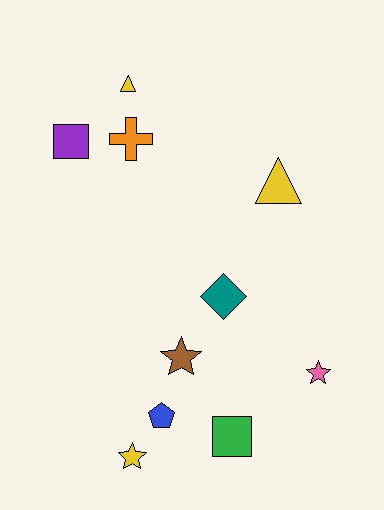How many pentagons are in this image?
There is 1 pentagon.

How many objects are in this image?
There are 10 objects.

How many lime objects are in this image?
There are no lime objects.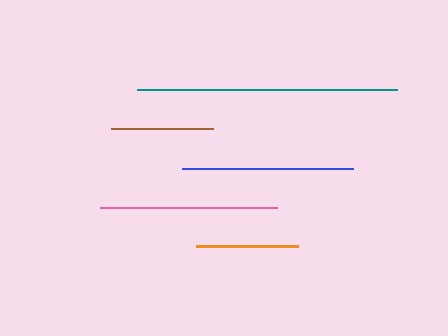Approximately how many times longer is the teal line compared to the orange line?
The teal line is approximately 2.6 times the length of the orange line.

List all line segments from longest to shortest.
From longest to shortest: teal, pink, blue, brown, orange.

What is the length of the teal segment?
The teal segment is approximately 261 pixels long.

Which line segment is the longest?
The teal line is the longest at approximately 261 pixels.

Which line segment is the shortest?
The orange line is the shortest at approximately 101 pixels.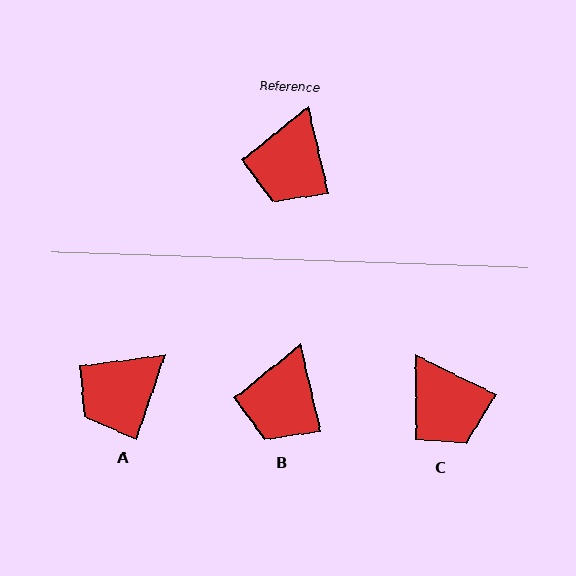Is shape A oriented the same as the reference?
No, it is off by about 32 degrees.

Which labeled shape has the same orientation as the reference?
B.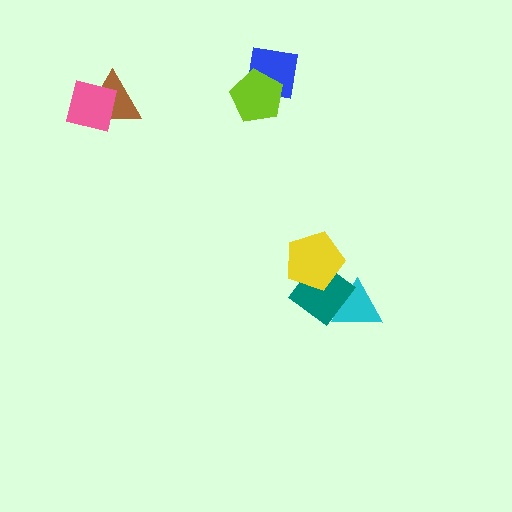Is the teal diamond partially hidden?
Yes, it is partially covered by another shape.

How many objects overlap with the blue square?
1 object overlaps with the blue square.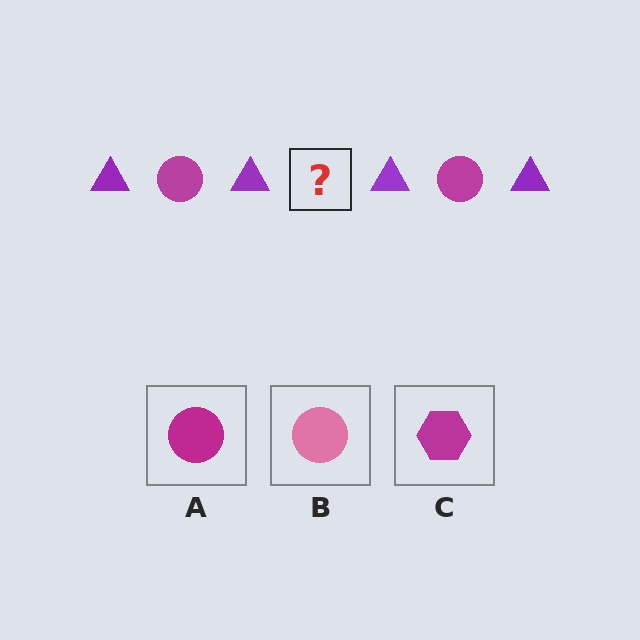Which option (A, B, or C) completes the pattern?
A.